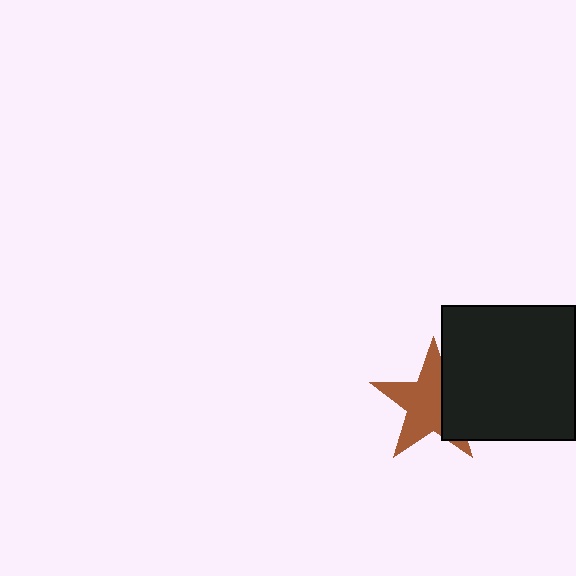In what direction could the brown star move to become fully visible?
The brown star could move left. That would shift it out from behind the black square entirely.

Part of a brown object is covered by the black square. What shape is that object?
It is a star.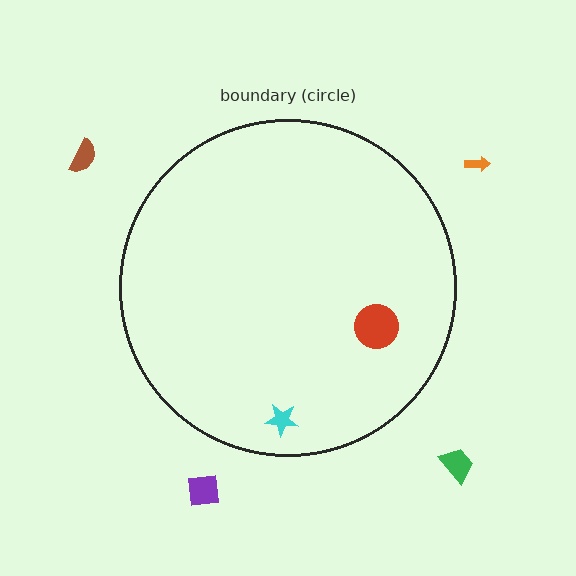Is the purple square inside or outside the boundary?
Outside.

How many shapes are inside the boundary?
2 inside, 4 outside.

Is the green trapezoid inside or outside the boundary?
Outside.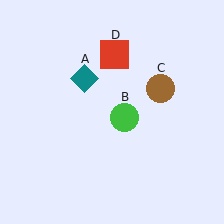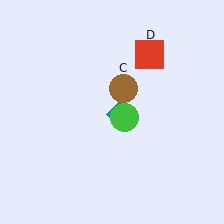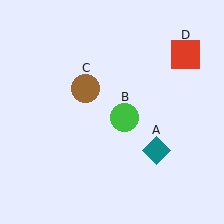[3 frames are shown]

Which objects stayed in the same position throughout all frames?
Green circle (object B) remained stationary.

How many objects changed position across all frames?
3 objects changed position: teal diamond (object A), brown circle (object C), red square (object D).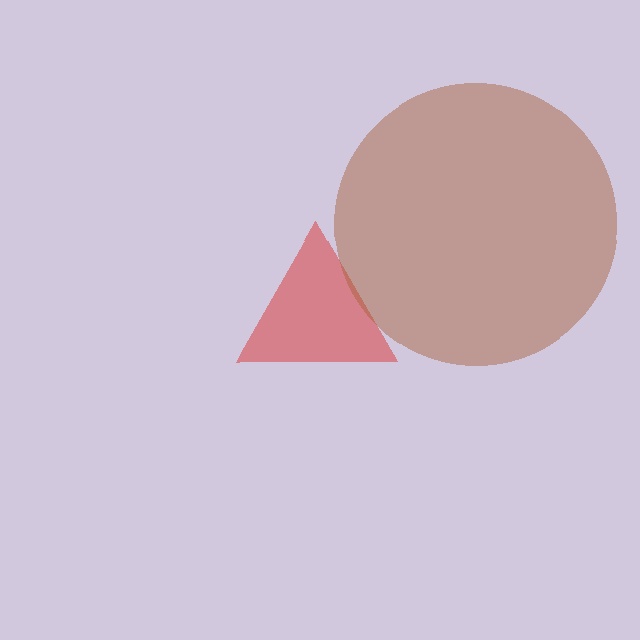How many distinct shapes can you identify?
There are 2 distinct shapes: a red triangle, a brown circle.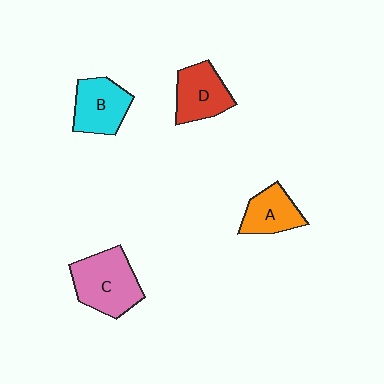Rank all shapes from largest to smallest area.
From largest to smallest: C (pink), B (cyan), D (red), A (orange).